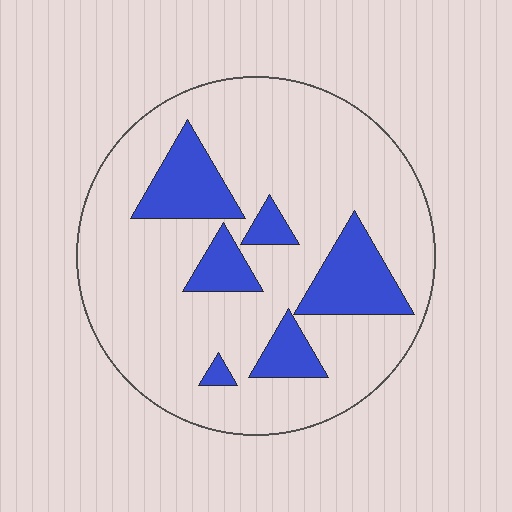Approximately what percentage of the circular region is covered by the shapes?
Approximately 20%.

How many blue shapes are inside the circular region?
6.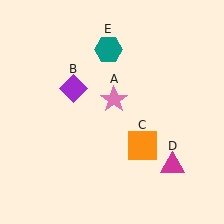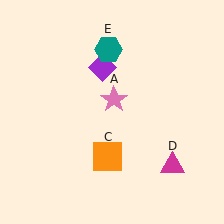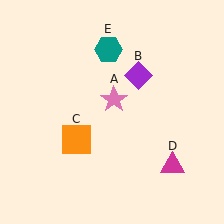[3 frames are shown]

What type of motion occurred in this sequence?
The purple diamond (object B), orange square (object C) rotated clockwise around the center of the scene.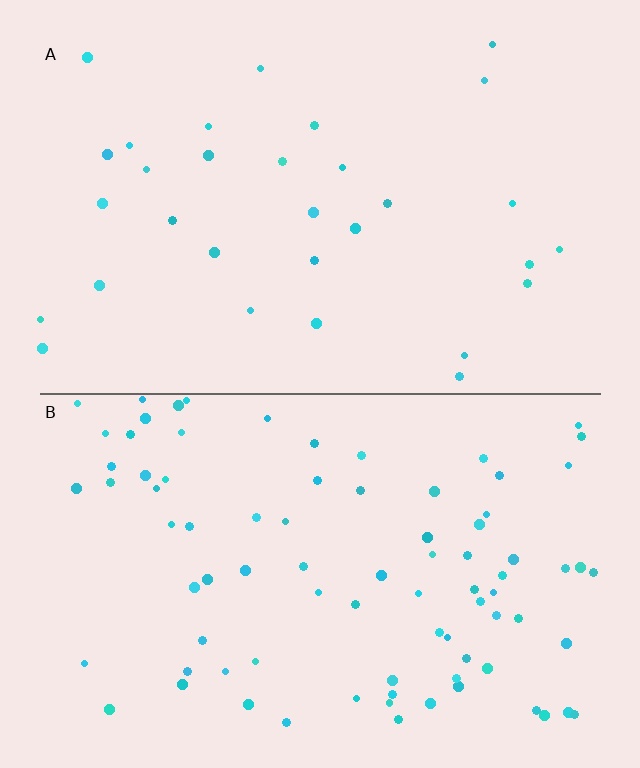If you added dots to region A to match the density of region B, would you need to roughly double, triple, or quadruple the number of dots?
Approximately triple.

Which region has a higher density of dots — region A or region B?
B (the bottom).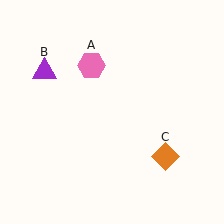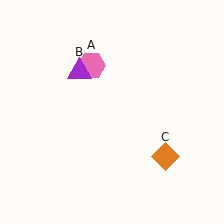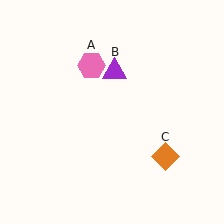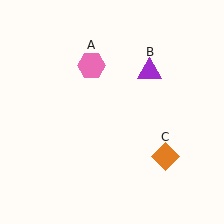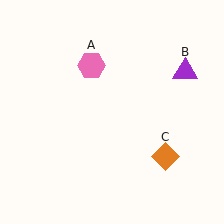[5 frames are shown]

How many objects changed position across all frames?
1 object changed position: purple triangle (object B).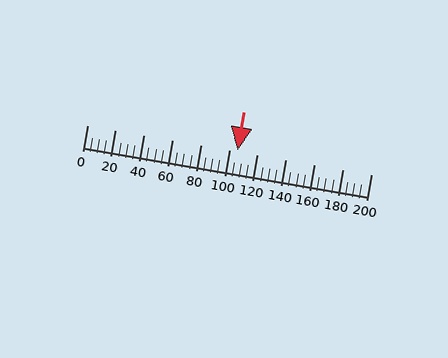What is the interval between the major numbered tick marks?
The major tick marks are spaced 20 units apart.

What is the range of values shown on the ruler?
The ruler shows values from 0 to 200.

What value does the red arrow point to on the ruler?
The red arrow points to approximately 106.